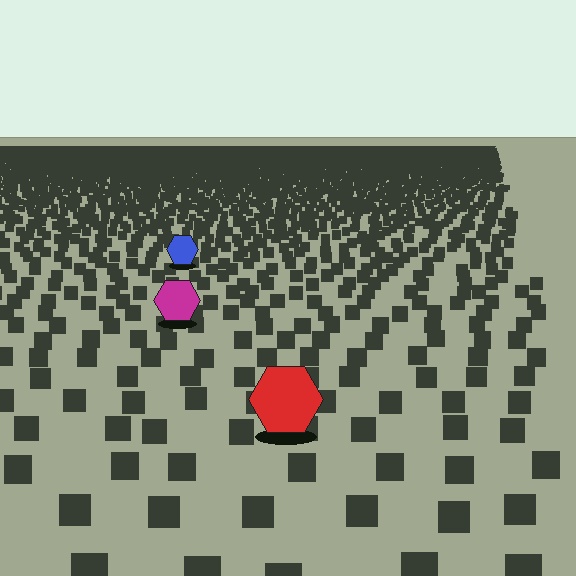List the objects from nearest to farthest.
From nearest to farthest: the red hexagon, the magenta hexagon, the blue hexagon.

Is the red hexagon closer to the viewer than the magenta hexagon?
Yes. The red hexagon is closer — you can tell from the texture gradient: the ground texture is coarser near it.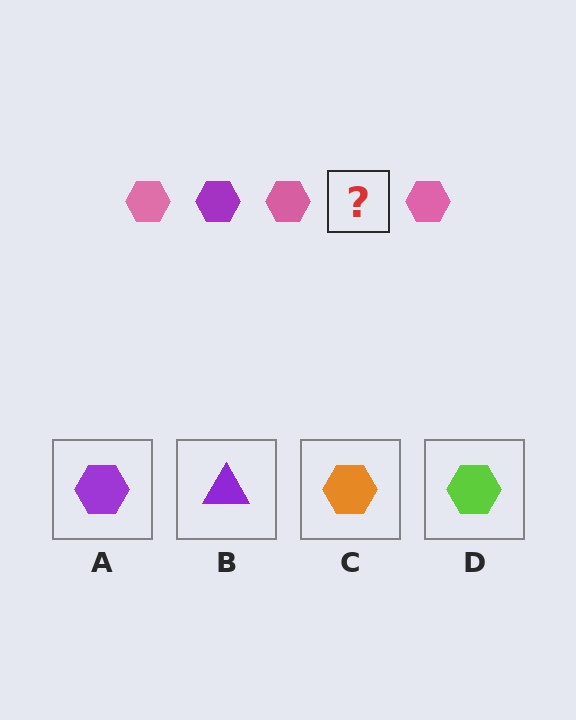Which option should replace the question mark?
Option A.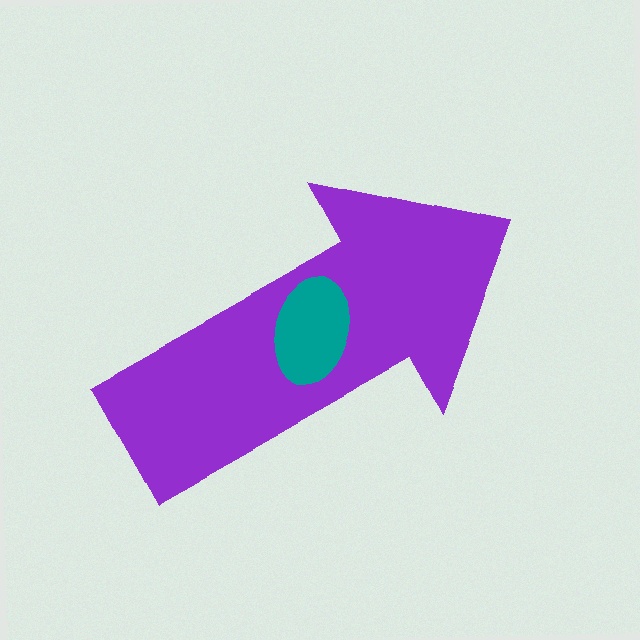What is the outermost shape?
The purple arrow.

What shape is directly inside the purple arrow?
The teal ellipse.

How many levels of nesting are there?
2.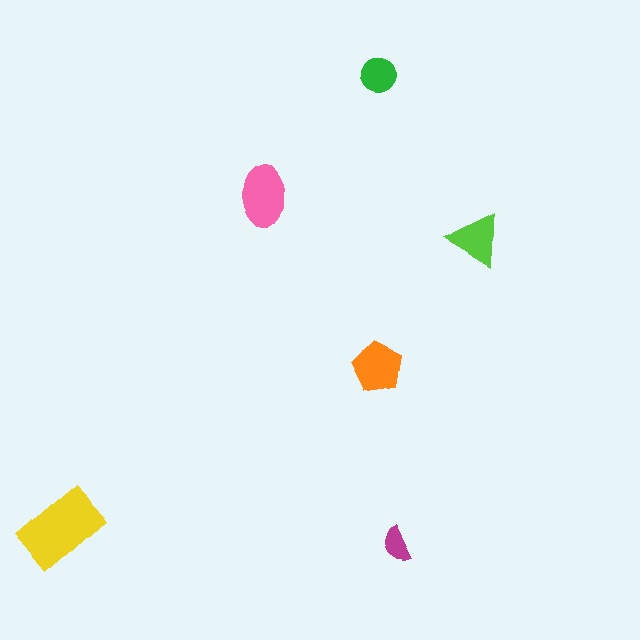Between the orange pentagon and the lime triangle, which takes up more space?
The orange pentagon.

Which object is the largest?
The yellow rectangle.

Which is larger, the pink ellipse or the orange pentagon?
The pink ellipse.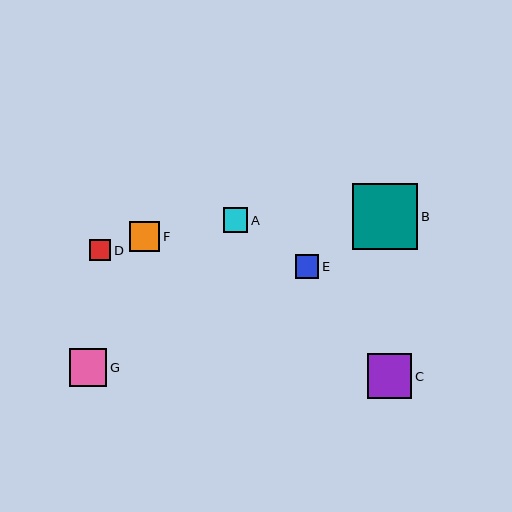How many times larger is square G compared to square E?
Square G is approximately 1.6 times the size of square E.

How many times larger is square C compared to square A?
Square C is approximately 1.8 times the size of square A.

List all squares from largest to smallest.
From largest to smallest: B, C, G, F, A, E, D.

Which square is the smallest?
Square D is the smallest with a size of approximately 21 pixels.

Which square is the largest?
Square B is the largest with a size of approximately 65 pixels.